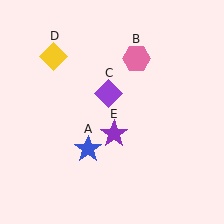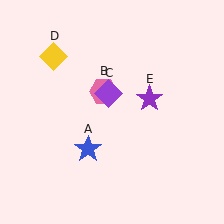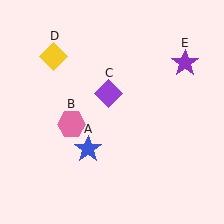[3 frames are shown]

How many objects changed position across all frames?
2 objects changed position: pink hexagon (object B), purple star (object E).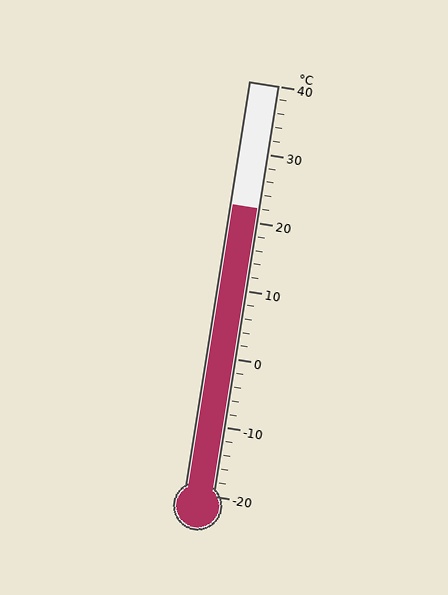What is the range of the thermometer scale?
The thermometer scale ranges from -20°C to 40°C.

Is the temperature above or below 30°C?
The temperature is below 30°C.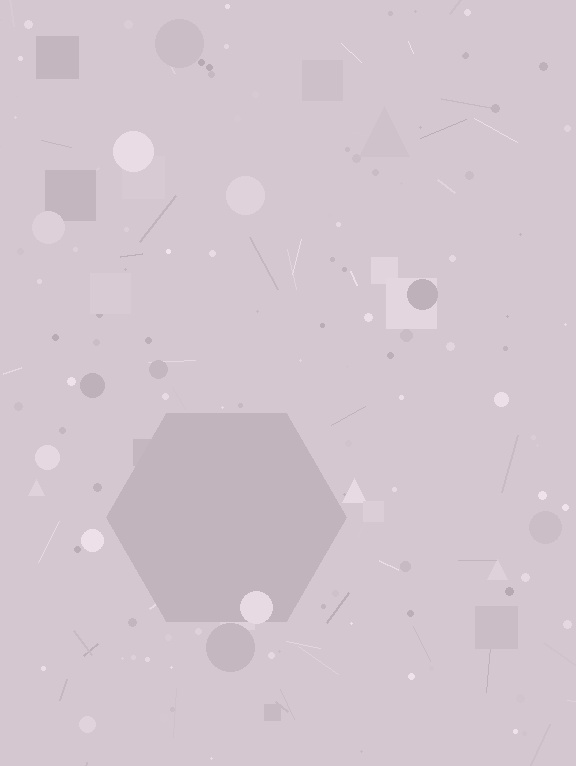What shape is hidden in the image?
A hexagon is hidden in the image.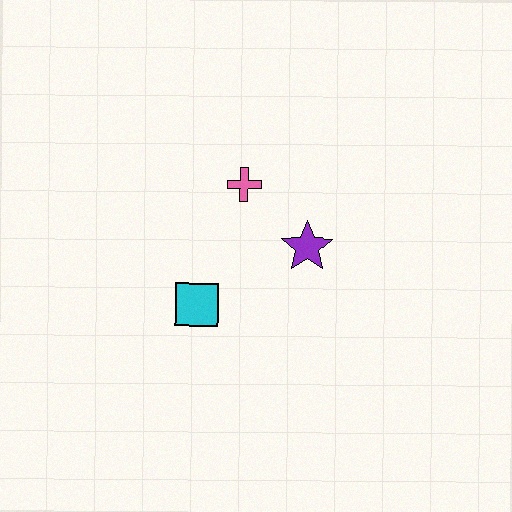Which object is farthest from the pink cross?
The cyan square is farthest from the pink cross.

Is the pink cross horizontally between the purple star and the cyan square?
Yes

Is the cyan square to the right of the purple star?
No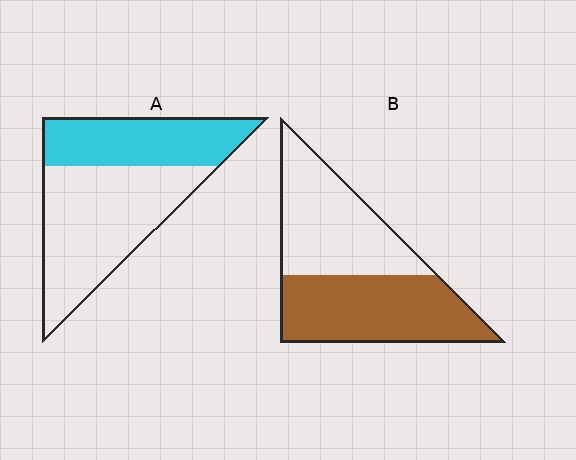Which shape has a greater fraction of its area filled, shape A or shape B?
Shape B.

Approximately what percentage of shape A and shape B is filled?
A is approximately 40% and B is approximately 50%.